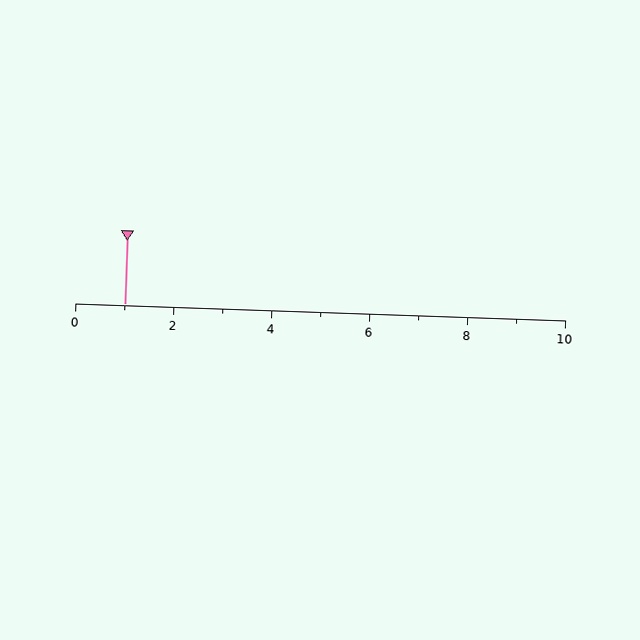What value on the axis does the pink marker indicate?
The marker indicates approximately 1.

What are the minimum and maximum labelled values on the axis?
The axis runs from 0 to 10.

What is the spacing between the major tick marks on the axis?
The major ticks are spaced 2 apart.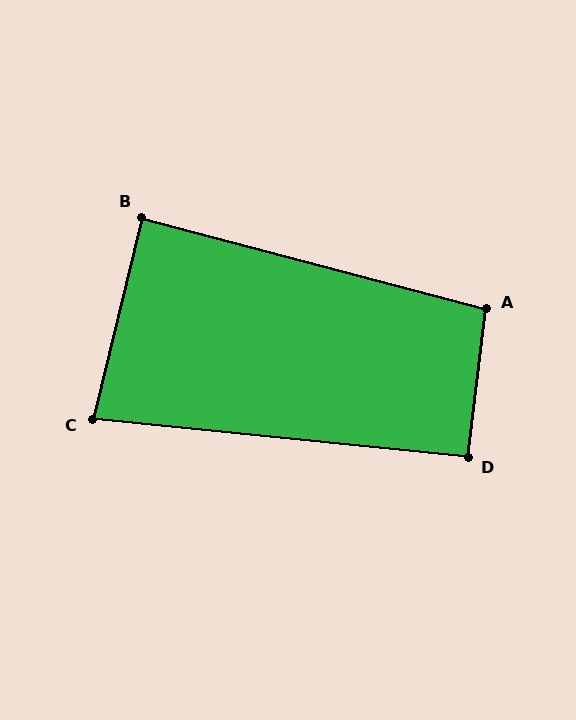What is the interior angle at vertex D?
Approximately 91 degrees (approximately right).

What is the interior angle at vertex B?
Approximately 89 degrees (approximately right).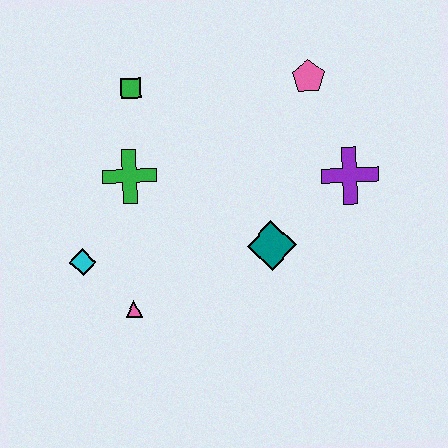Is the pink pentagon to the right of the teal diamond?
Yes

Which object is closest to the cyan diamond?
The pink triangle is closest to the cyan diamond.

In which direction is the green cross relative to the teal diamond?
The green cross is to the left of the teal diamond.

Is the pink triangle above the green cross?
No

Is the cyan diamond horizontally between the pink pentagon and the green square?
No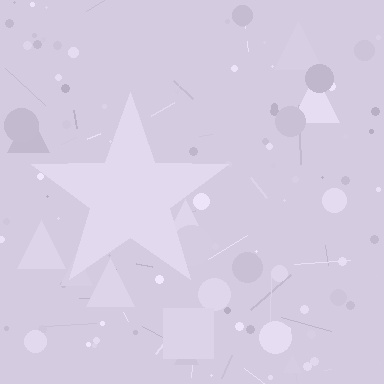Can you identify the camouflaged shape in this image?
The camouflaged shape is a star.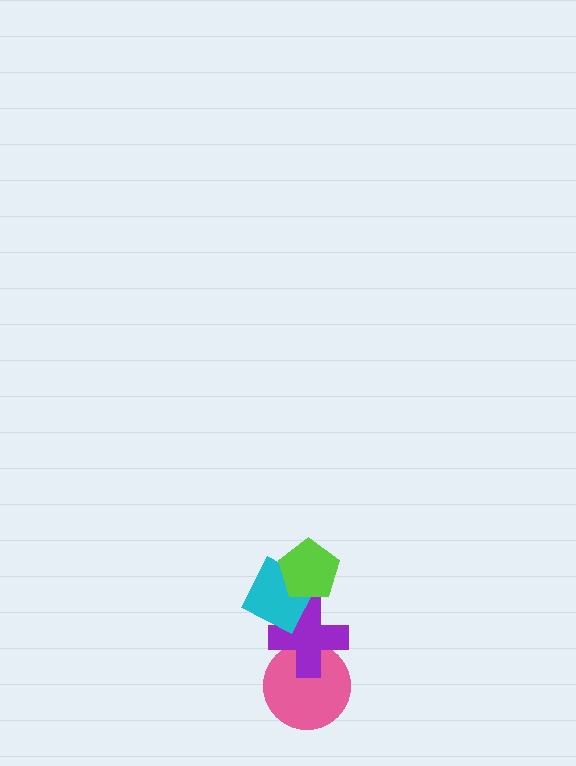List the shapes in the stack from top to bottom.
From top to bottom: the lime pentagon, the cyan diamond, the purple cross, the pink circle.